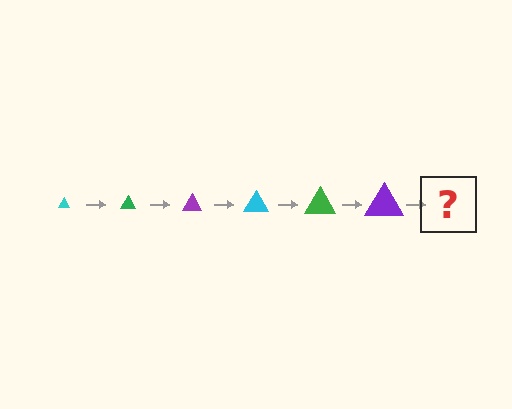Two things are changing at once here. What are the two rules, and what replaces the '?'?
The two rules are that the triangle grows larger each step and the color cycles through cyan, green, and purple. The '?' should be a cyan triangle, larger than the previous one.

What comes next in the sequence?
The next element should be a cyan triangle, larger than the previous one.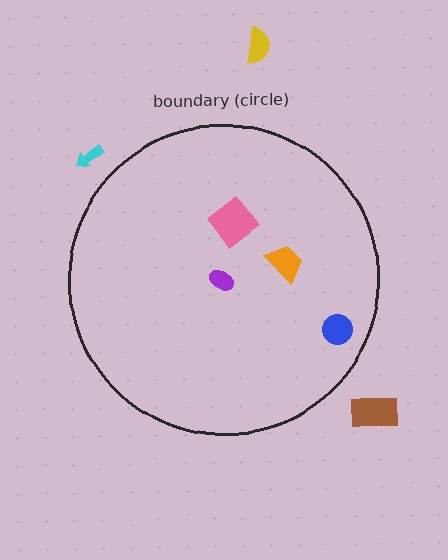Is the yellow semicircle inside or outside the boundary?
Outside.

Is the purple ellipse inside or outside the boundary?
Inside.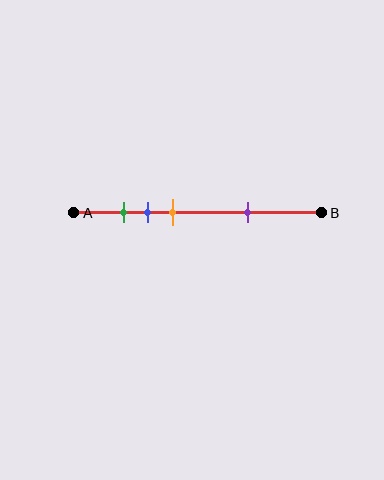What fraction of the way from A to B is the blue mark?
The blue mark is approximately 30% (0.3) of the way from A to B.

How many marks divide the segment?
There are 4 marks dividing the segment.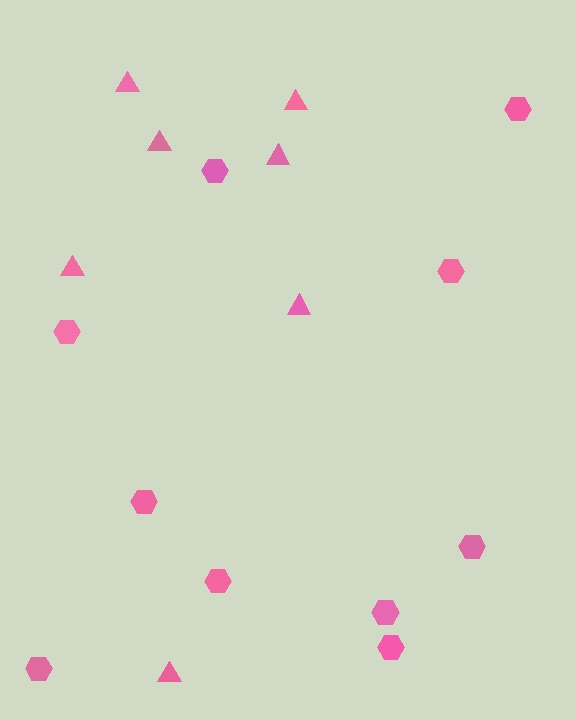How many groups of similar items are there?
There are 2 groups: one group of triangles (7) and one group of hexagons (10).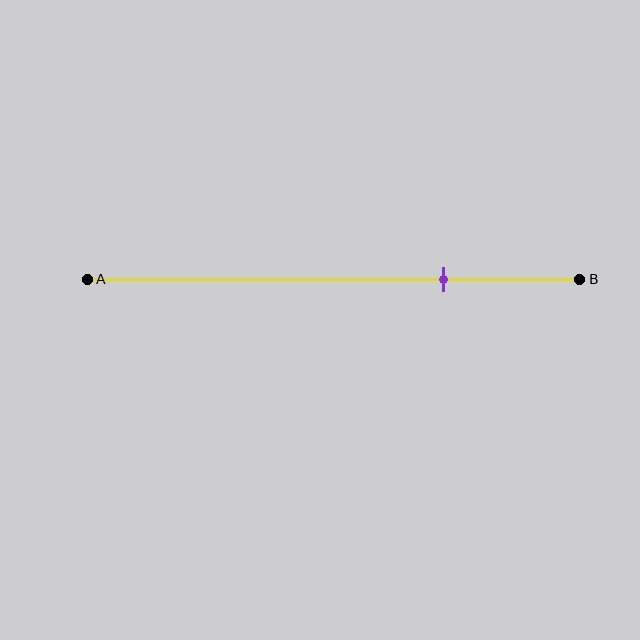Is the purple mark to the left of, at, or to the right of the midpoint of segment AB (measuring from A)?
The purple mark is to the right of the midpoint of segment AB.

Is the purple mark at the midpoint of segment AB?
No, the mark is at about 70% from A, not at the 50% midpoint.